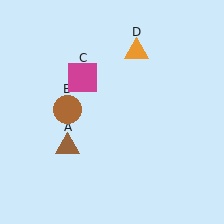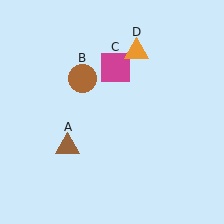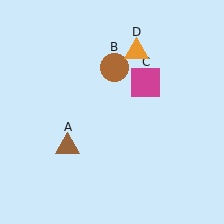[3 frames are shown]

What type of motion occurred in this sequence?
The brown circle (object B), magenta square (object C) rotated clockwise around the center of the scene.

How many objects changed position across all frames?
2 objects changed position: brown circle (object B), magenta square (object C).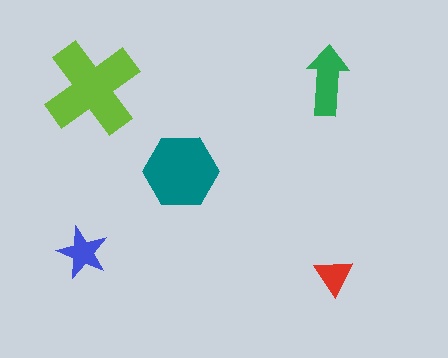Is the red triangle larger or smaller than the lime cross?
Smaller.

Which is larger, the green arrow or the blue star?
The green arrow.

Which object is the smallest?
The red triangle.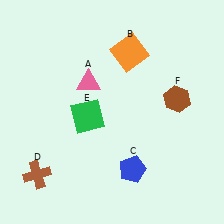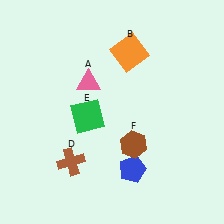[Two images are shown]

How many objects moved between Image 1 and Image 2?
2 objects moved between the two images.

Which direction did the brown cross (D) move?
The brown cross (D) moved right.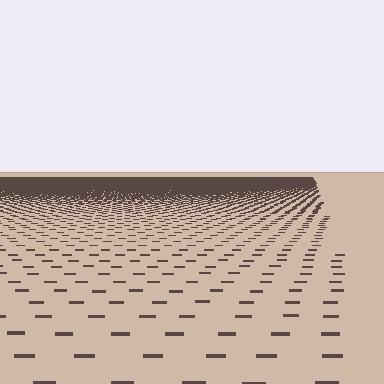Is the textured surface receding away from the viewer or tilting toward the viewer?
The surface is receding away from the viewer. Texture elements get smaller and denser toward the top.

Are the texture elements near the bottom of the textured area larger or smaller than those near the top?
Larger. Near the bottom, elements are closer to the viewer and appear at a bigger on-screen size.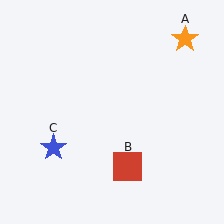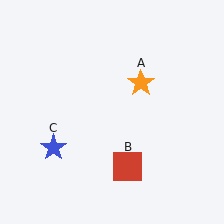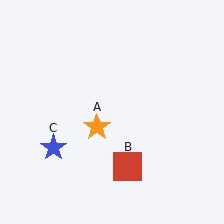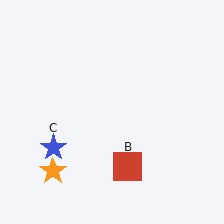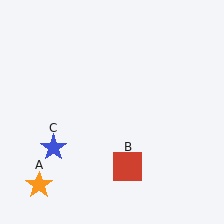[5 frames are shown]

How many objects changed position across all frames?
1 object changed position: orange star (object A).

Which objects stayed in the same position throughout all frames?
Red square (object B) and blue star (object C) remained stationary.